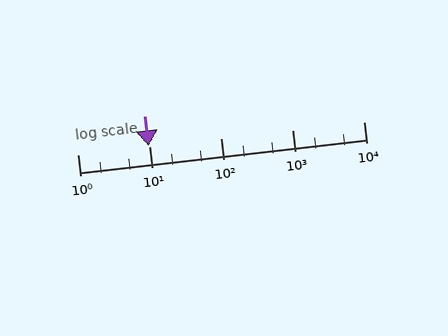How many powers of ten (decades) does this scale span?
The scale spans 4 decades, from 1 to 10000.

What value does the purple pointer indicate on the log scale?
The pointer indicates approximately 9.8.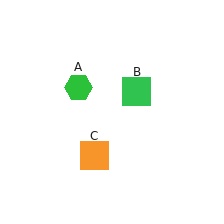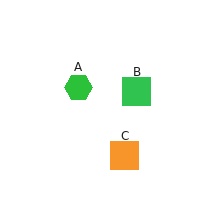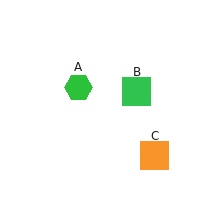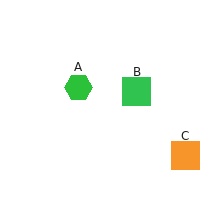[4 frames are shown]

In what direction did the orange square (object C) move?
The orange square (object C) moved right.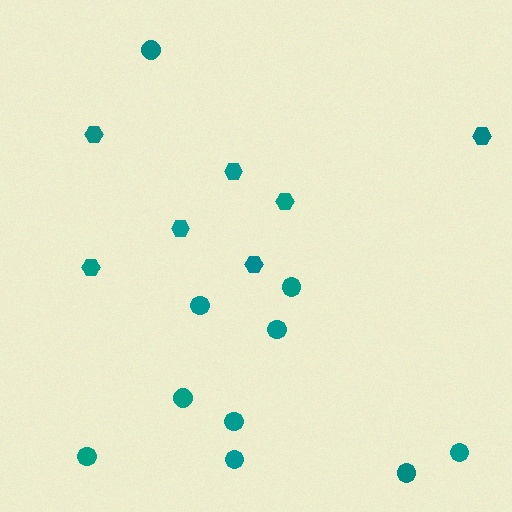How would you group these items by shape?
There are 2 groups: one group of circles (10) and one group of hexagons (7).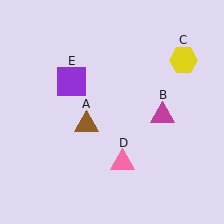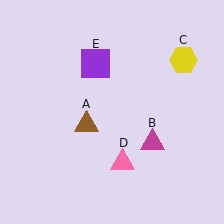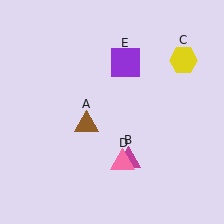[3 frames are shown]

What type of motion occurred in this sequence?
The magenta triangle (object B), purple square (object E) rotated clockwise around the center of the scene.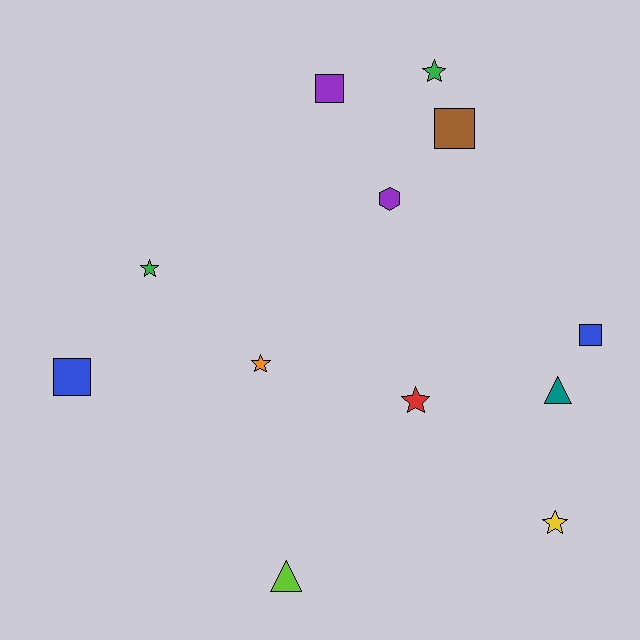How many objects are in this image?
There are 12 objects.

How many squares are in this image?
There are 4 squares.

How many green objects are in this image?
There are 2 green objects.